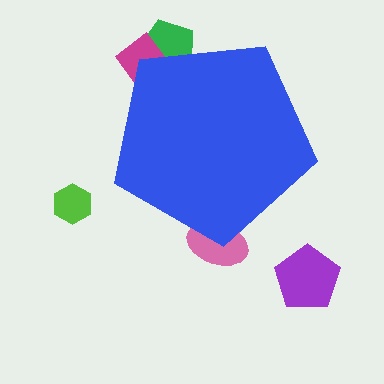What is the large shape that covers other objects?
A blue pentagon.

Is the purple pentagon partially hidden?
No, the purple pentagon is fully visible.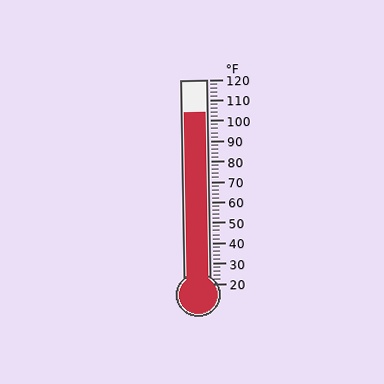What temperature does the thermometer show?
The thermometer shows approximately 104°F.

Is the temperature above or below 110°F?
The temperature is below 110°F.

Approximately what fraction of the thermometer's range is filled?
The thermometer is filled to approximately 85% of its range.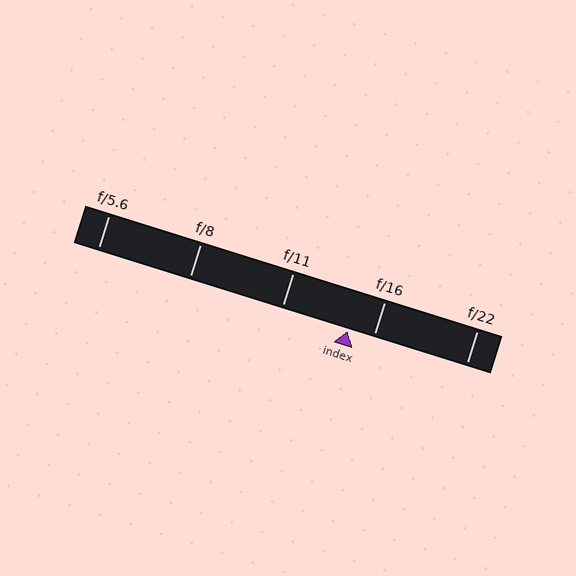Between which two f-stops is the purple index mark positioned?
The index mark is between f/11 and f/16.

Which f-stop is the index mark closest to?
The index mark is closest to f/16.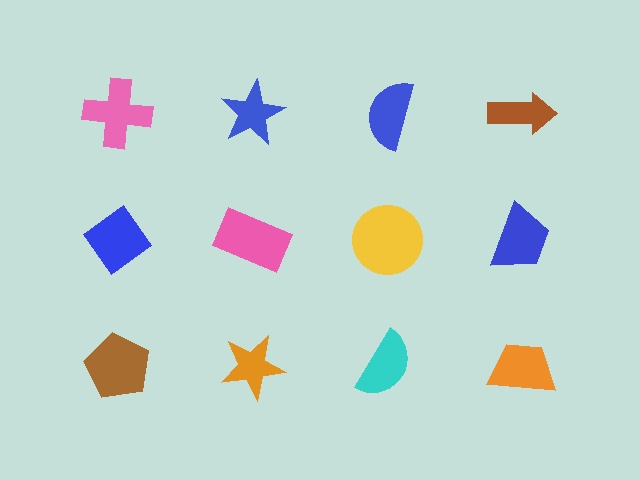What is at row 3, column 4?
An orange trapezoid.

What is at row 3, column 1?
A brown pentagon.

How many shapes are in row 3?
4 shapes.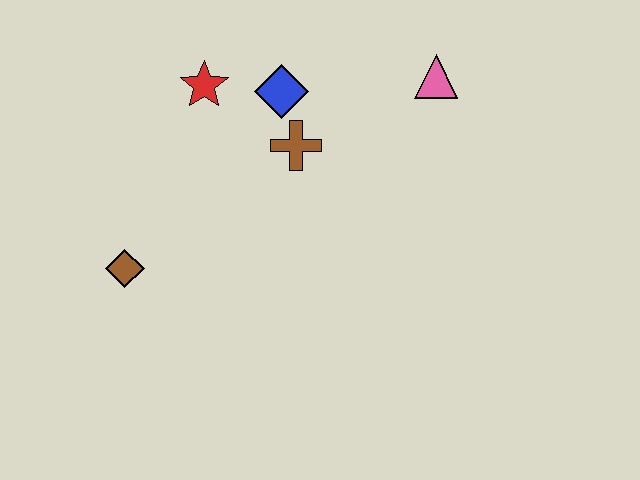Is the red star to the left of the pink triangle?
Yes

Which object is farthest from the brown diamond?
The pink triangle is farthest from the brown diamond.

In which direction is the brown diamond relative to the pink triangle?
The brown diamond is to the left of the pink triangle.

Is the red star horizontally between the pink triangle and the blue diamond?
No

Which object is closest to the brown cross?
The blue diamond is closest to the brown cross.